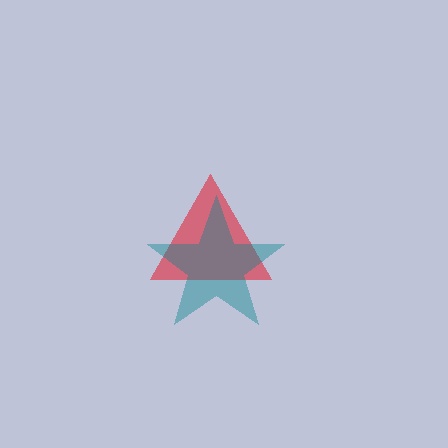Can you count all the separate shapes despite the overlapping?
Yes, there are 2 separate shapes.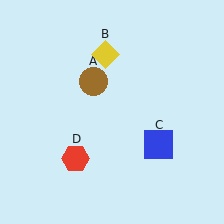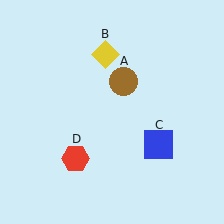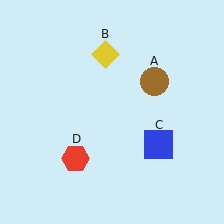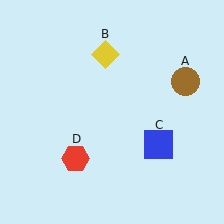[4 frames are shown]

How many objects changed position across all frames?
1 object changed position: brown circle (object A).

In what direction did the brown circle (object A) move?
The brown circle (object A) moved right.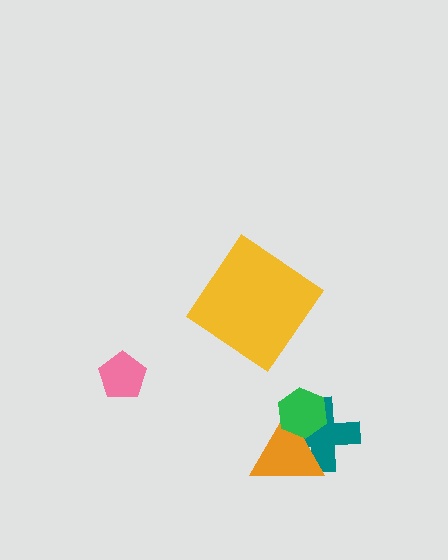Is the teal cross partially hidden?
Yes, it is partially covered by another shape.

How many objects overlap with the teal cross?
2 objects overlap with the teal cross.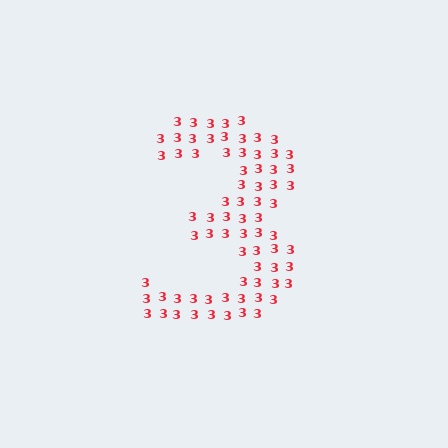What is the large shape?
The large shape is the digit 3.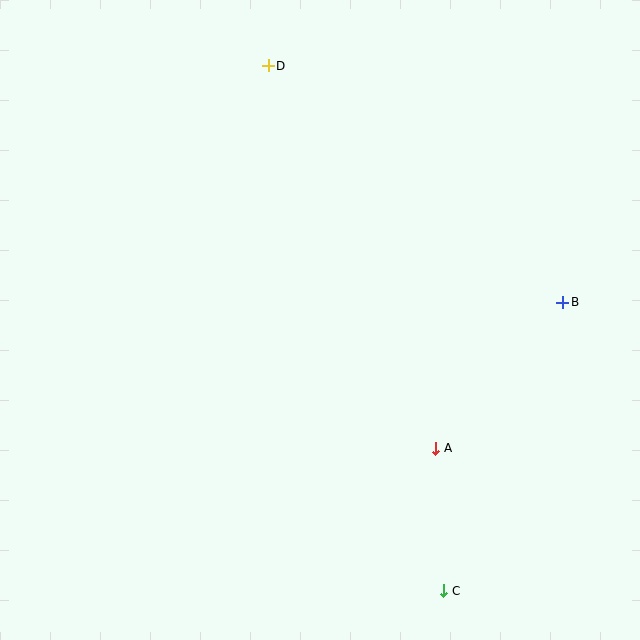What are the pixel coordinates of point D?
Point D is at (268, 66).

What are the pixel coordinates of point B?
Point B is at (563, 302).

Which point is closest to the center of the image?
Point A at (436, 448) is closest to the center.